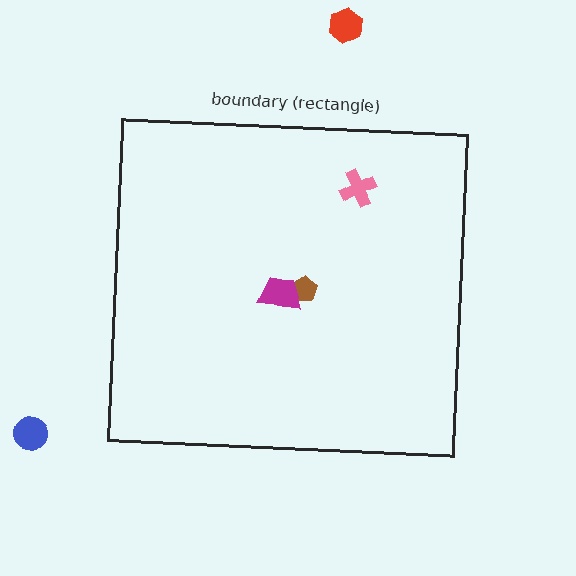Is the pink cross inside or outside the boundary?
Inside.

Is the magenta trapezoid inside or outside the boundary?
Inside.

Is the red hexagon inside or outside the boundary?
Outside.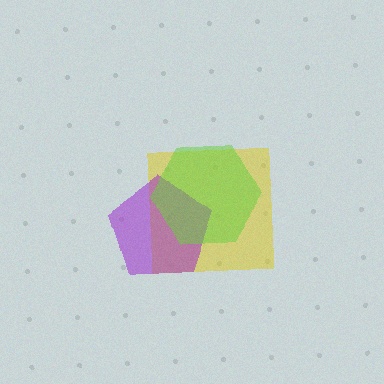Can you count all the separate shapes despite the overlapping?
Yes, there are 3 separate shapes.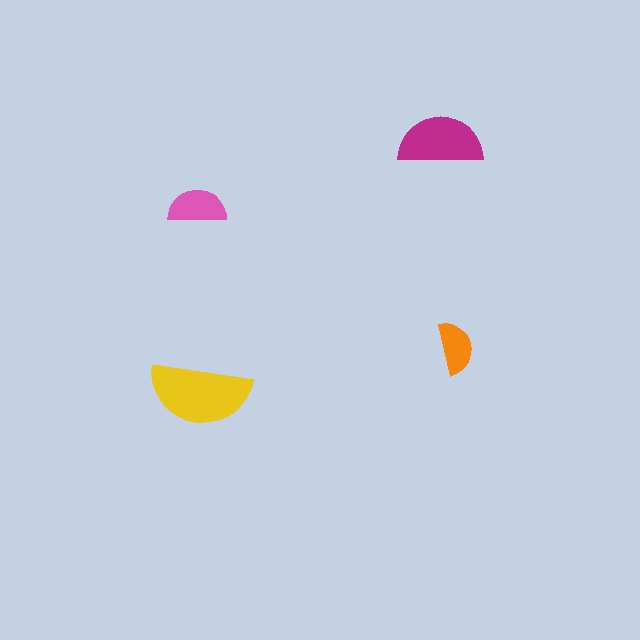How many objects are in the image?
There are 4 objects in the image.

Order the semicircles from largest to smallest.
the yellow one, the magenta one, the pink one, the orange one.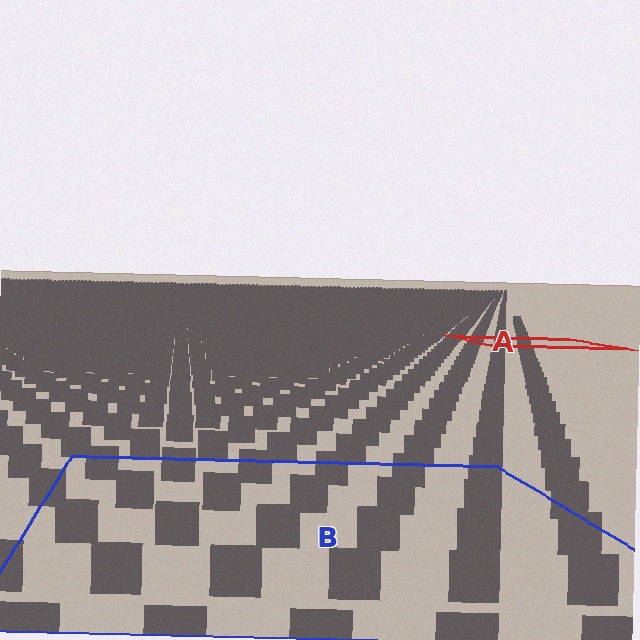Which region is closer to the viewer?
Region B is closer. The texture elements there are larger and more spread out.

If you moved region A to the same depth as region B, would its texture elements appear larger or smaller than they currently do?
They would appear larger. At a closer depth, the same texture elements are projected at a bigger on-screen size.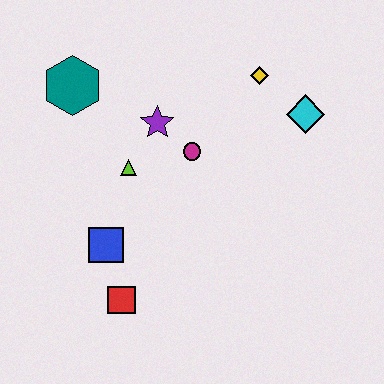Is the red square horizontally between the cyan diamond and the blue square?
Yes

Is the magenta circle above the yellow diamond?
No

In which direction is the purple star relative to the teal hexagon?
The purple star is to the right of the teal hexagon.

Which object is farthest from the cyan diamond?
The red square is farthest from the cyan diamond.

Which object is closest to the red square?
The blue square is closest to the red square.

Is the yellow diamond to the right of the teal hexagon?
Yes